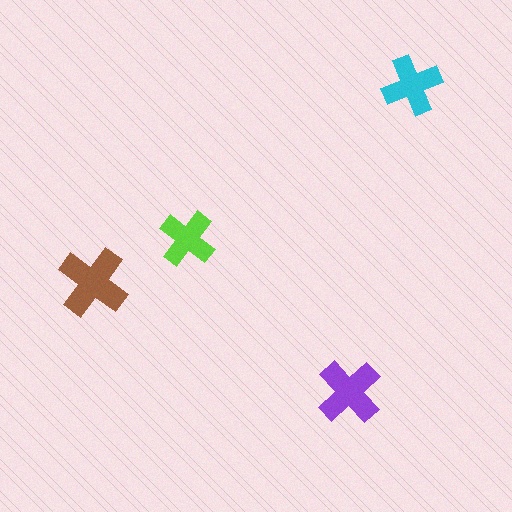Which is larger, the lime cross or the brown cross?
The brown one.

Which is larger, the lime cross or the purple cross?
The purple one.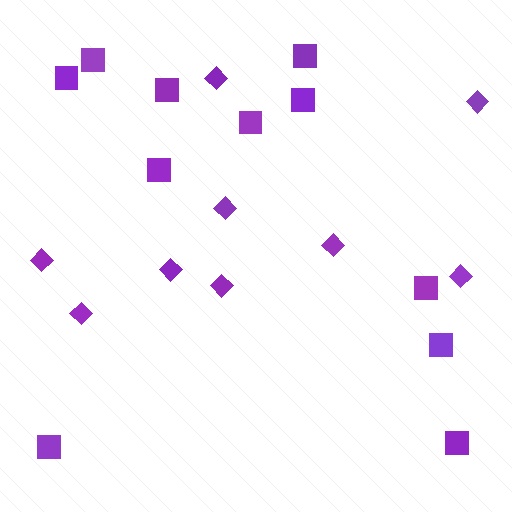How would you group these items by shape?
There are 2 groups: one group of diamonds (9) and one group of squares (11).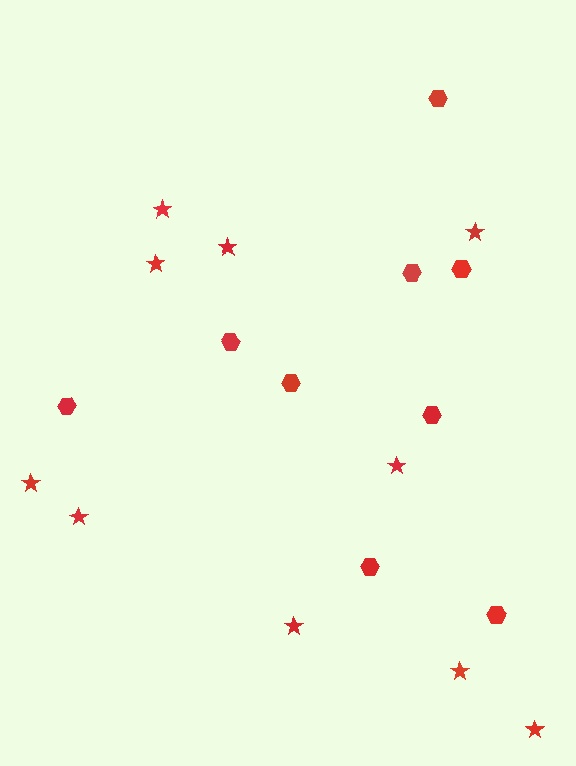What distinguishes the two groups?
There are 2 groups: one group of stars (10) and one group of hexagons (9).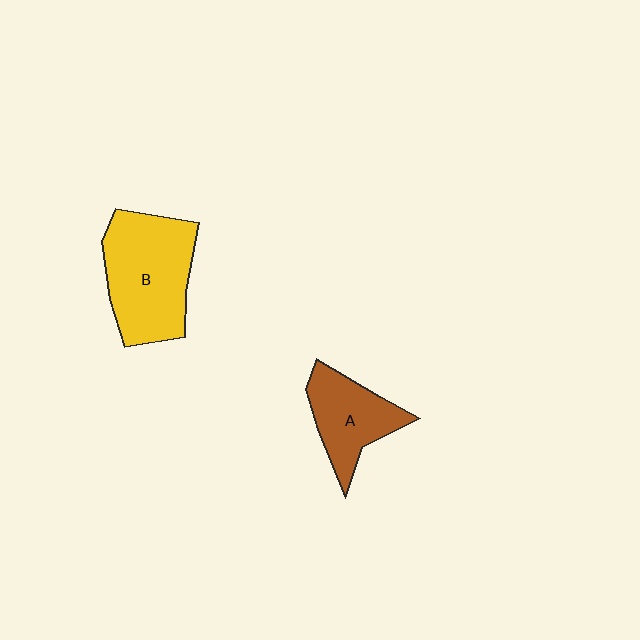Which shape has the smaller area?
Shape A (brown).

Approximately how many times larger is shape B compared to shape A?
Approximately 1.6 times.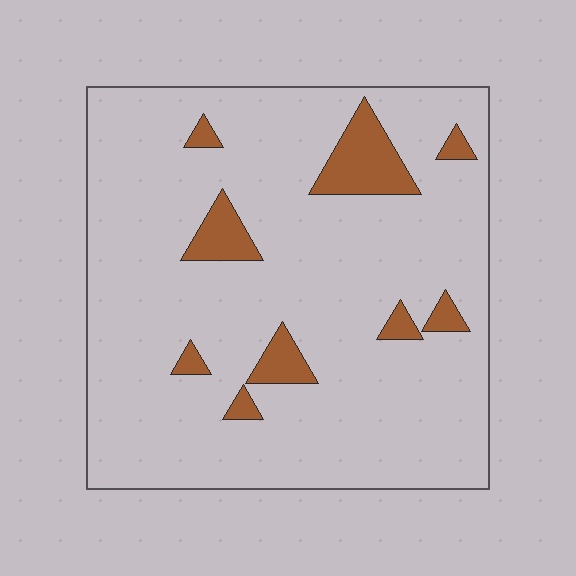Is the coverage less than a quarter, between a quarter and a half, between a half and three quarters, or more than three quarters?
Less than a quarter.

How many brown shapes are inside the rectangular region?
9.